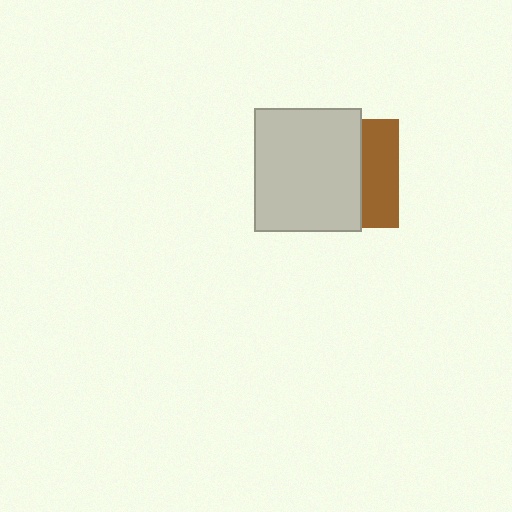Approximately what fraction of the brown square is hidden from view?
Roughly 65% of the brown square is hidden behind the light gray rectangle.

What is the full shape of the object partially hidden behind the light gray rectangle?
The partially hidden object is a brown square.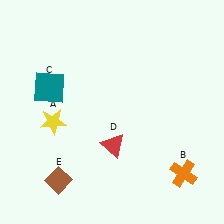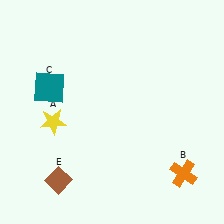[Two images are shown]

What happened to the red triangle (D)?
The red triangle (D) was removed in Image 2. It was in the bottom-right area of Image 1.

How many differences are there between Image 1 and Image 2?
There is 1 difference between the two images.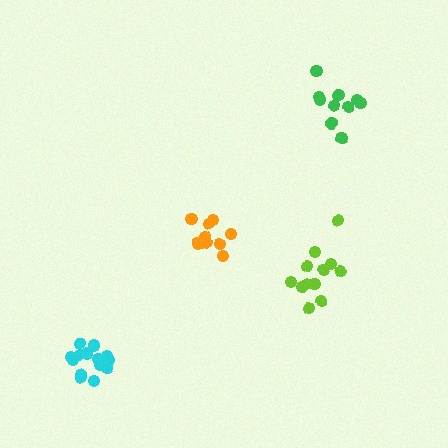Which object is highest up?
The green cluster is topmost.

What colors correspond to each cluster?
The clusters are colored: lime, cyan, orange, green.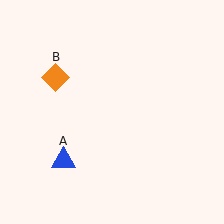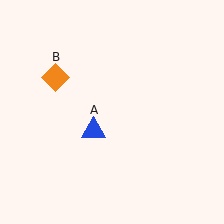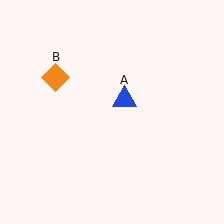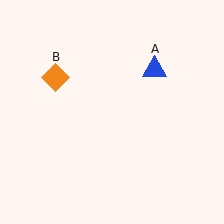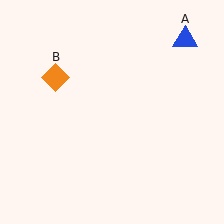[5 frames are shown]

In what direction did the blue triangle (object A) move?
The blue triangle (object A) moved up and to the right.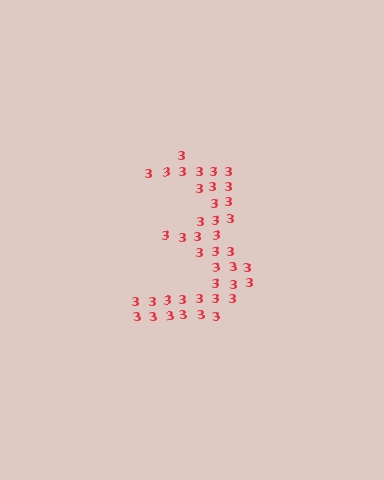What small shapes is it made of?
It is made of small digit 3's.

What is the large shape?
The large shape is the digit 3.